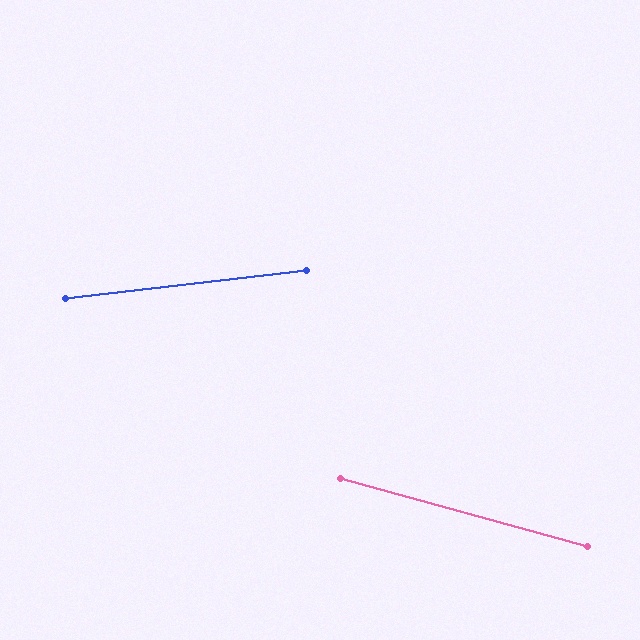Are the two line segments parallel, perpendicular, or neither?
Neither parallel nor perpendicular — they differ by about 22°.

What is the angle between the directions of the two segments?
Approximately 22 degrees.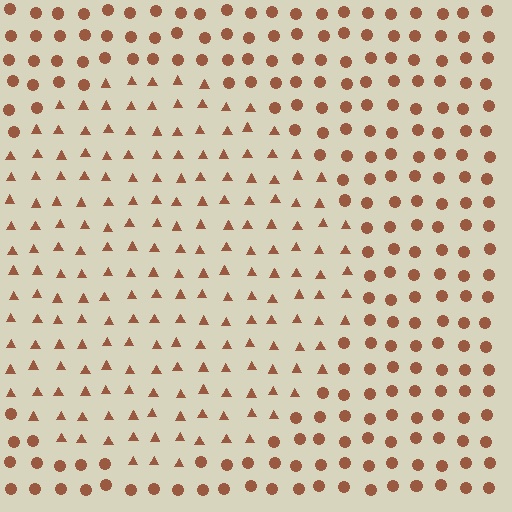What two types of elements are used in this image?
The image uses triangles inside the circle region and circles outside it.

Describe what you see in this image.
The image is filled with small brown elements arranged in a uniform grid. A circle-shaped region contains triangles, while the surrounding area contains circles. The boundary is defined purely by the change in element shape.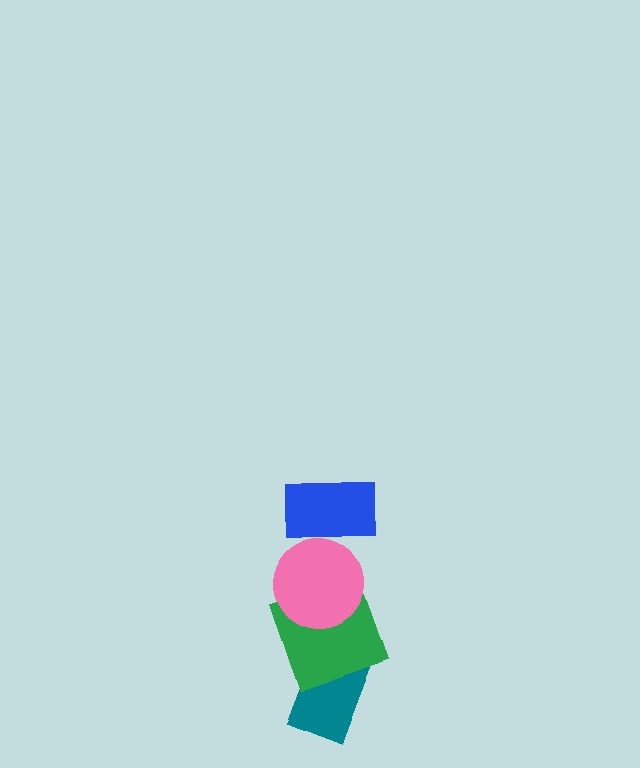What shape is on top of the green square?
The pink circle is on top of the green square.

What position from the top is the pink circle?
The pink circle is 2nd from the top.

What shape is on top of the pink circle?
The blue rectangle is on top of the pink circle.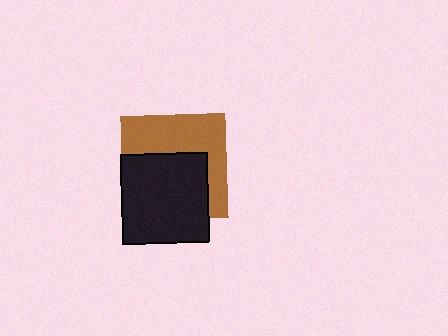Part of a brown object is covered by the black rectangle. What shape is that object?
It is a square.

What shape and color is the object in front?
The object in front is a black rectangle.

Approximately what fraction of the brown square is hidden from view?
Roughly 51% of the brown square is hidden behind the black rectangle.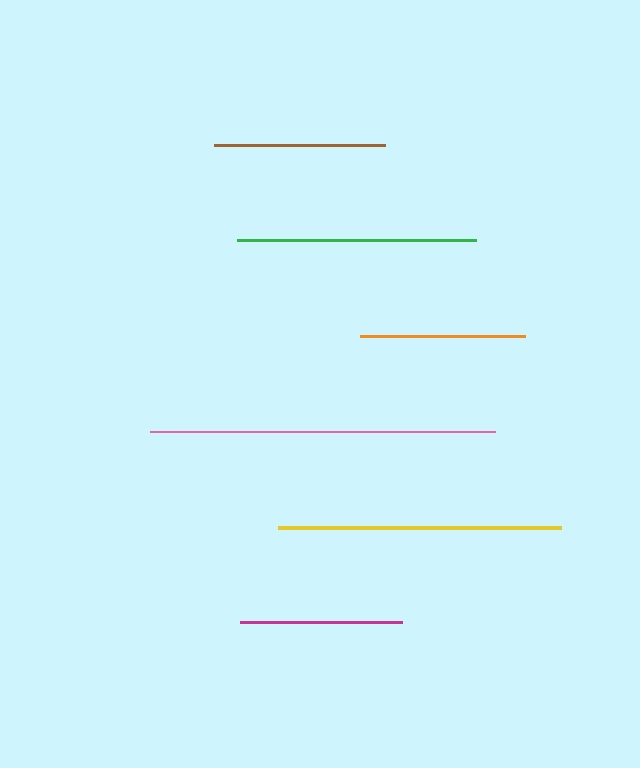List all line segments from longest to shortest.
From longest to shortest: pink, yellow, green, brown, orange, magenta.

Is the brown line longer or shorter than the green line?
The green line is longer than the brown line.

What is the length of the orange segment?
The orange segment is approximately 164 pixels long.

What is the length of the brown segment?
The brown segment is approximately 171 pixels long.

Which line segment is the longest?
The pink line is the longest at approximately 344 pixels.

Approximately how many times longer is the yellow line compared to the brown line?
The yellow line is approximately 1.7 times the length of the brown line.